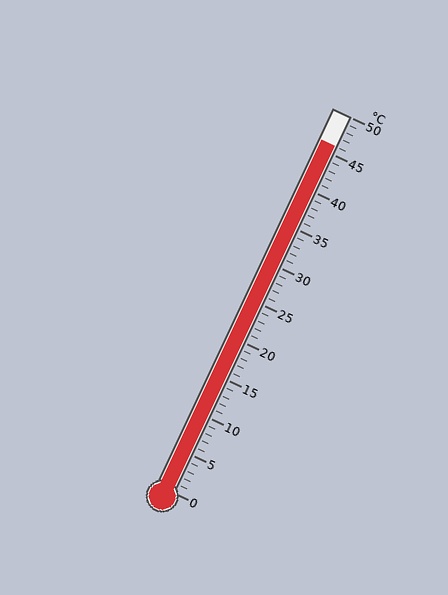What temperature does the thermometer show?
The thermometer shows approximately 46°C.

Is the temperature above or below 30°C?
The temperature is above 30°C.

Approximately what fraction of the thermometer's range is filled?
The thermometer is filled to approximately 90% of its range.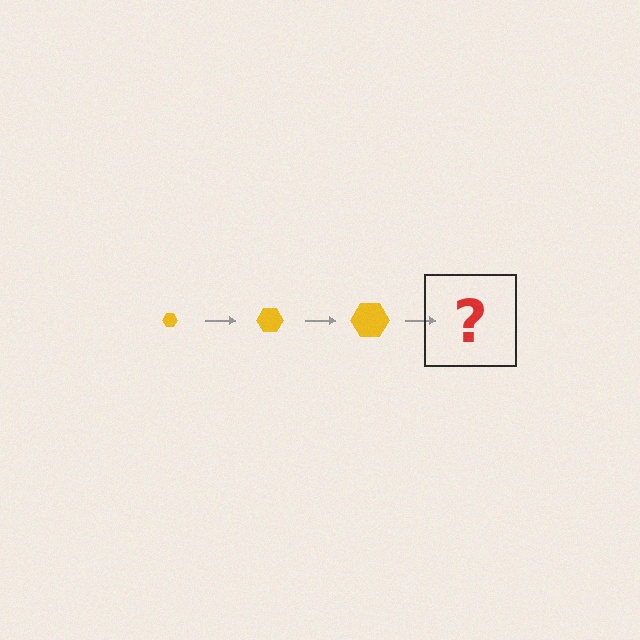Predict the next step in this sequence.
The next step is a yellow hexagon, larger than the previous one.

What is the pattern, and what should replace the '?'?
The pattern is that the hexagon gets progressively larger each step. The '?' should be a yellow hexagon, larger than the previous one.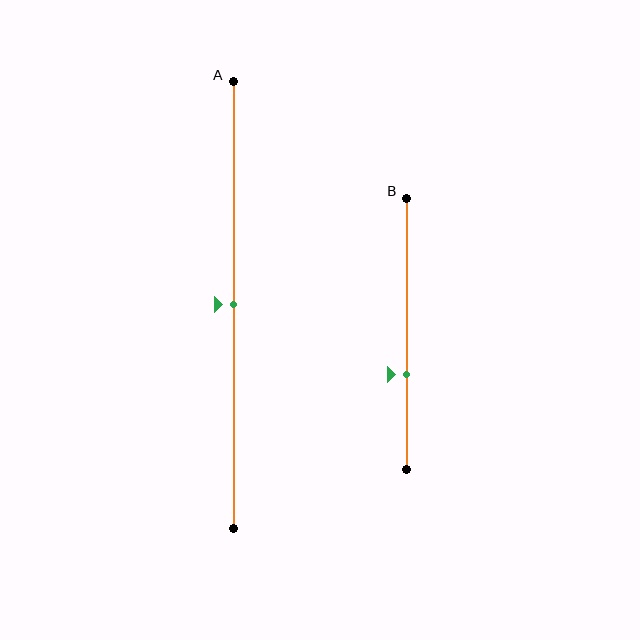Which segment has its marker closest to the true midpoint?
Segment A has its marker closest to the true midpoint.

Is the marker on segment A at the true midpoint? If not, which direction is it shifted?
Yes, the marker on segment A is at the true midpoint.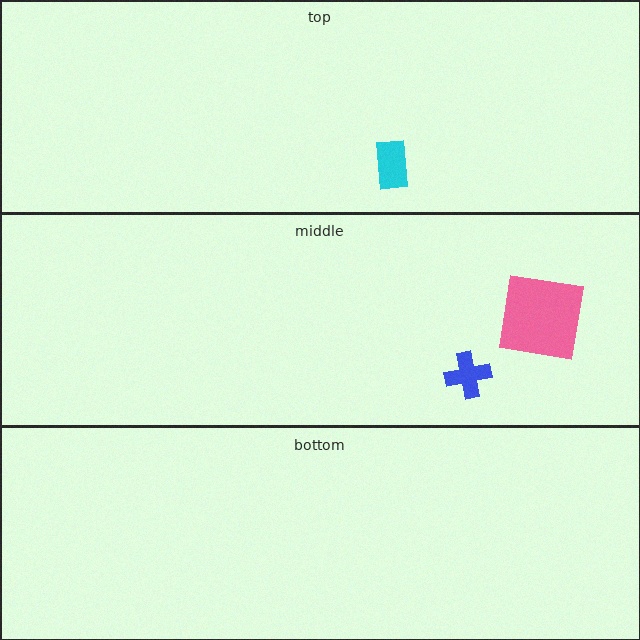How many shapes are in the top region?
1.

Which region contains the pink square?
The middle region.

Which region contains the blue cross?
The middle region.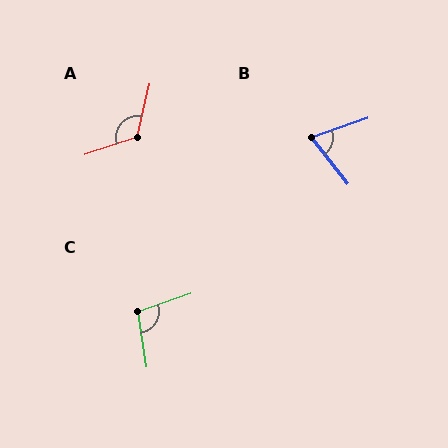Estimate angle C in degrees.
Approximately 101 degrees.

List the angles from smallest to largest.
B (71°), C (101°), A (122°).